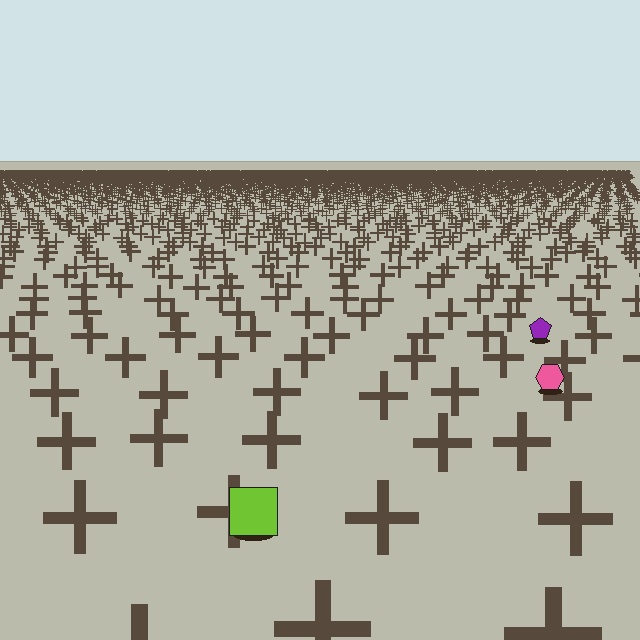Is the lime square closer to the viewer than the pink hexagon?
Yes. The lime square is closer — you can tell from the texture gradient: the ground texture is coarser near it.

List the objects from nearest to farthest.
From nearest to farthest: the lime square, the pink hexagon, the purple pentagon.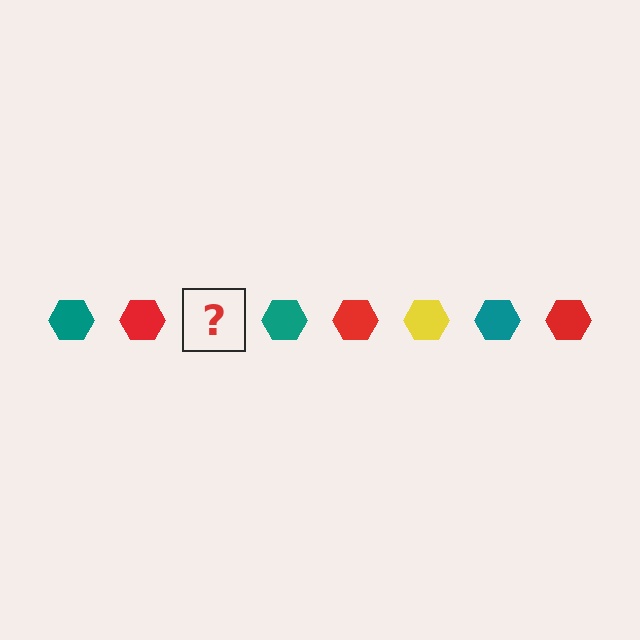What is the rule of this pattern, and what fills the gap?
The rule is that the pattern cycles through teal, red, yellow hexagons. The gap should be filled with a yellow hexagon.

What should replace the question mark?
The question mark should be replaced with a yellow hexagon.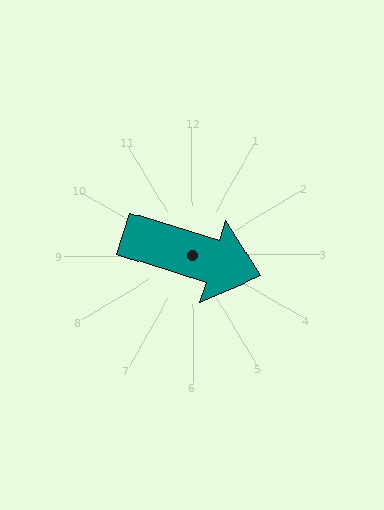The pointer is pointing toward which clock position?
Roughly 4 o'clock.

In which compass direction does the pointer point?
East.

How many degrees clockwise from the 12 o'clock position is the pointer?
Approximately 107 degrees.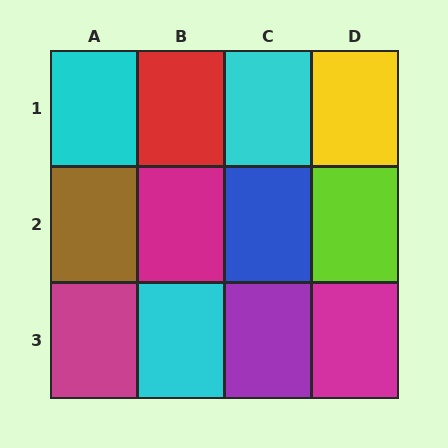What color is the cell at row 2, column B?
Magenta.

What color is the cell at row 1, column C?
Cyan.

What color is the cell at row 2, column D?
Lime.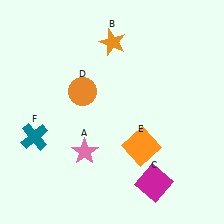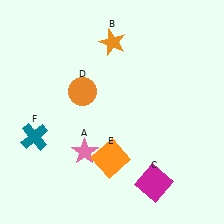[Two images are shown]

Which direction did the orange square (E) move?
The orange square (E) moved left.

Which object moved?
The orange square (E) moved left.